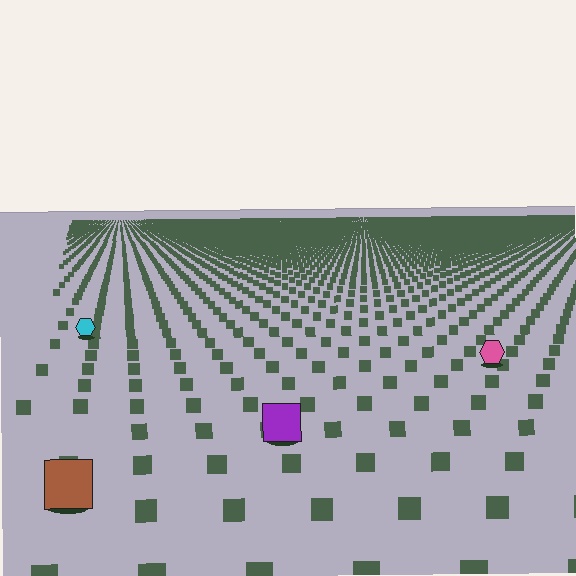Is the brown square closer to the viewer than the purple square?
Yes. The brown square is closer — you can tell from the texture gradient: the ground texture is coarser near it.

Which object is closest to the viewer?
The brown square is closest. The texture marks near it are larger and more spread out.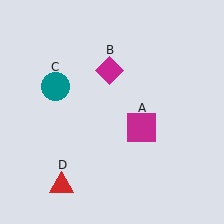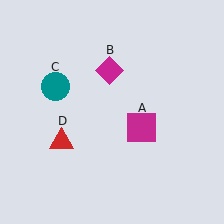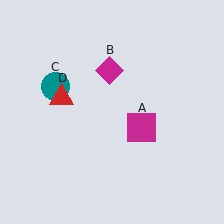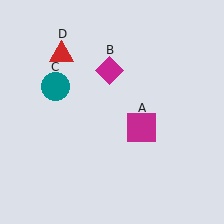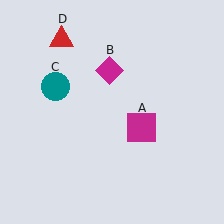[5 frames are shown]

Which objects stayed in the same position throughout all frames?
Magenta square (object A) and magenta diamond (object B) and teal circle (object C) remained stationary.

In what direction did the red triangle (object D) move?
The red triangle (object D) moved up.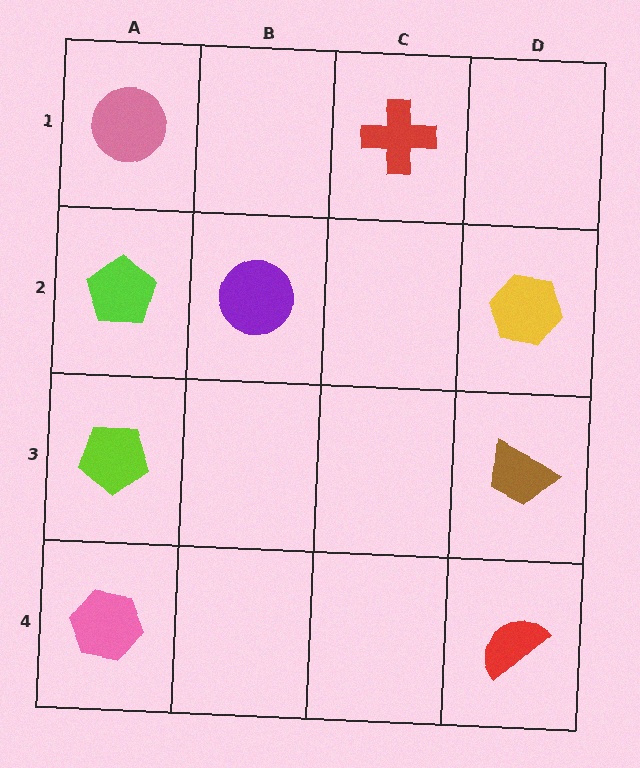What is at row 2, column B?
A purple circle.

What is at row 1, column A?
A pink circle.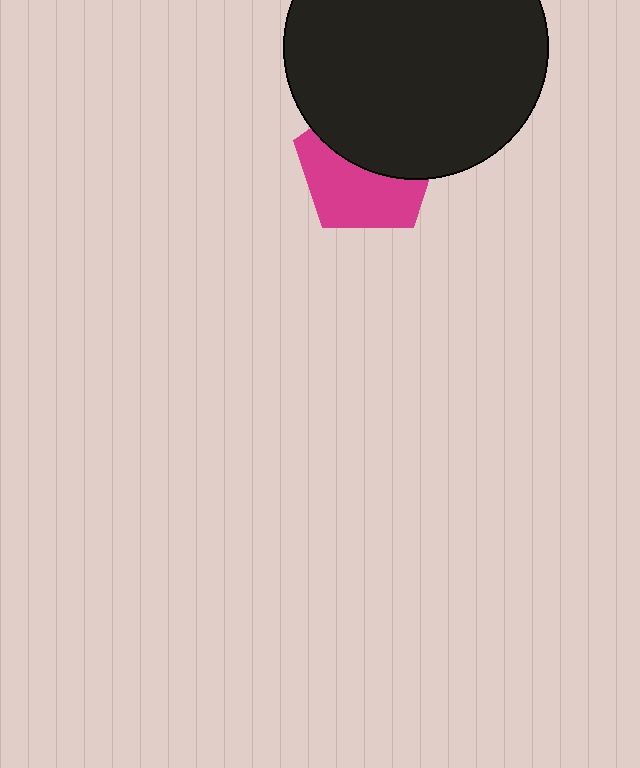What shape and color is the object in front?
The object in front is a black circle.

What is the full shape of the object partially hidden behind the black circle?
The partially hidden object is a magenta pentagon.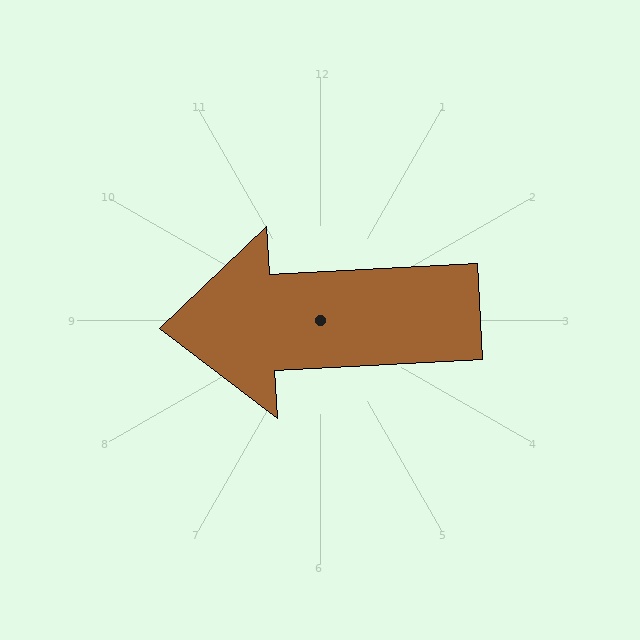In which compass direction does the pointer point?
West.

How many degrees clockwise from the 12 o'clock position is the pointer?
Approximately 267 degrees.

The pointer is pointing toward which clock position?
Roughly 9 o'clock.